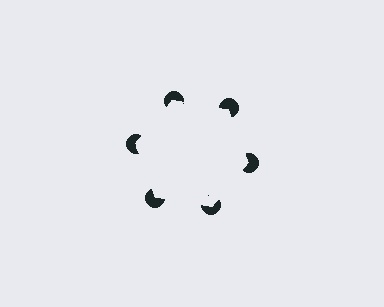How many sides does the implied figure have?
6 sides.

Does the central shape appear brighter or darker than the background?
It typically appears slightly brighter than the background, even though no actual brightness change is drawn.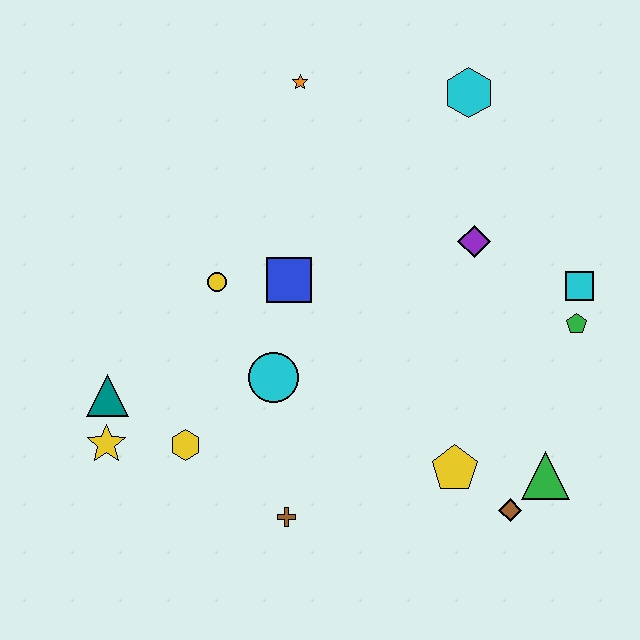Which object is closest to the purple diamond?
The cyan square is closest to the purple diamond.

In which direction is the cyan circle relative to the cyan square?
The cyan circle is to the left of the cyan square.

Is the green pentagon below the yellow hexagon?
No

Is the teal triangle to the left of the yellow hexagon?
Yes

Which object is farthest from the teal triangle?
The cyan square is farthest from the teal triangle.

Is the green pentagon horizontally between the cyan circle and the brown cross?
No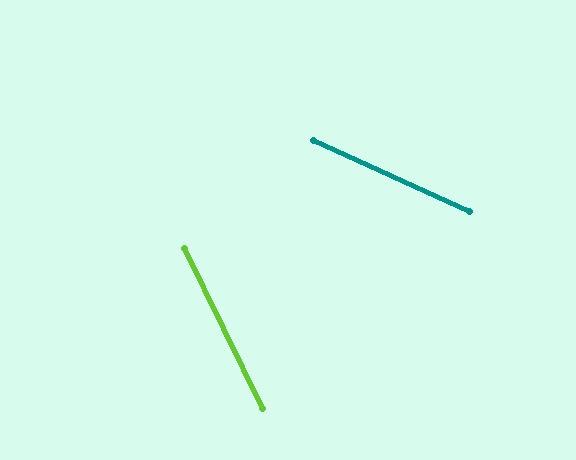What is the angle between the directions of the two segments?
Approximately 40 degrees.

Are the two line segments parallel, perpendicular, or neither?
Neither parallel nor perpendicular — they differ by about 40°.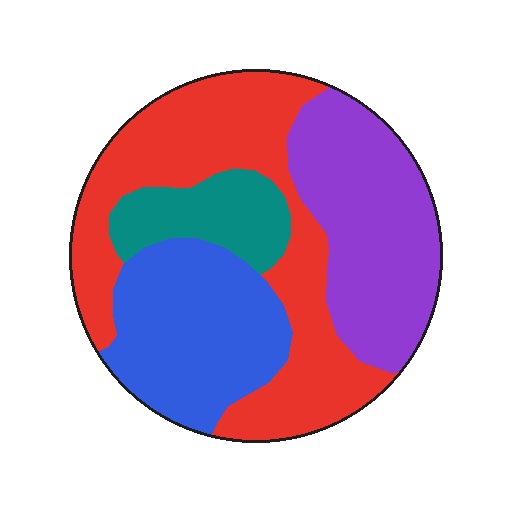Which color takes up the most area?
Red, at roughly 40%.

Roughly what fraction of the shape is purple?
Purple takes up about one quarter (1/4) of the shape.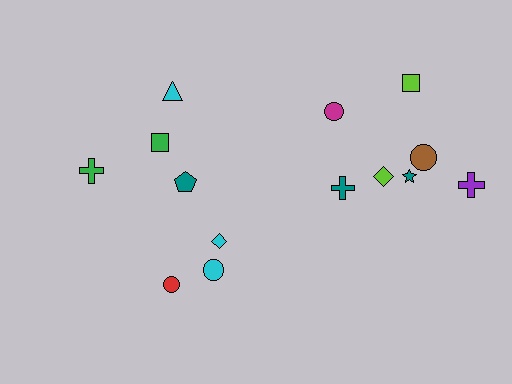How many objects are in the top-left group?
There are 4 objects.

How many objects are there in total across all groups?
There are 14 objects.